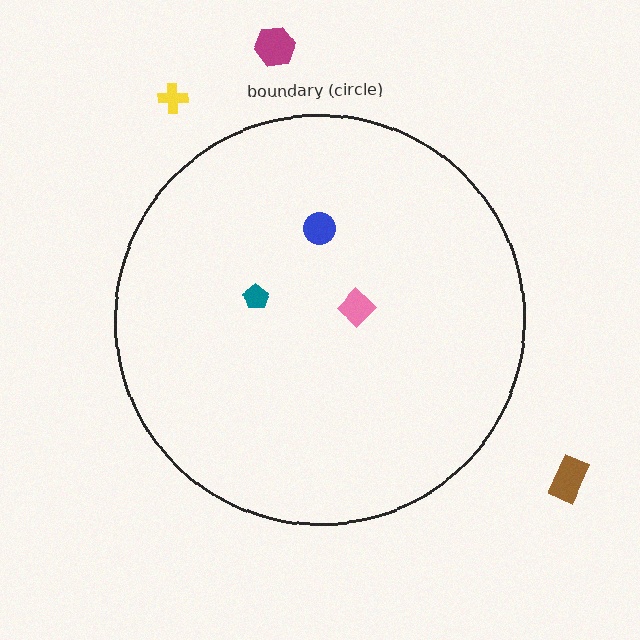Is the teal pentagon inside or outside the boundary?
Inside.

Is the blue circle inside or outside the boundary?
Inside.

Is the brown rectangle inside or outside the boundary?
Outside.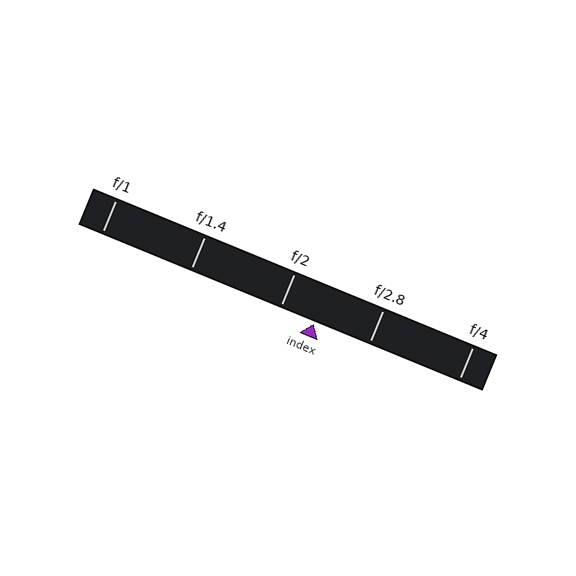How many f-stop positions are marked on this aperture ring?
There are 5 f-stop positions marked.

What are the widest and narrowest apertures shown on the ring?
The widest aperture shown is f/1 and the narrowest is f/4.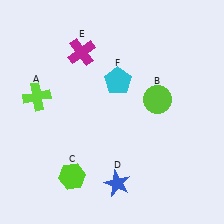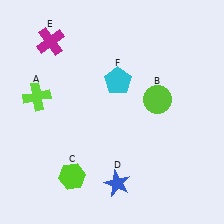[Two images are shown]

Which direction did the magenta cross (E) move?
The magenta cross (E) moved left.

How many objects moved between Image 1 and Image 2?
1 object moved between the two images.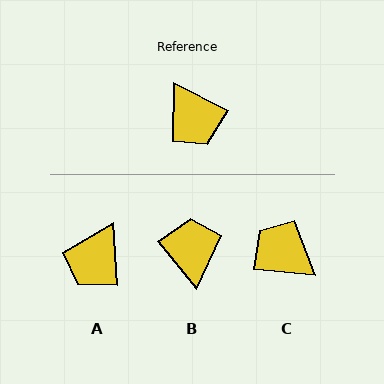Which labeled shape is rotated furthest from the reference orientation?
C, about 158 degrees away.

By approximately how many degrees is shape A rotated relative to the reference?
Approximately 59 degrees clockwise.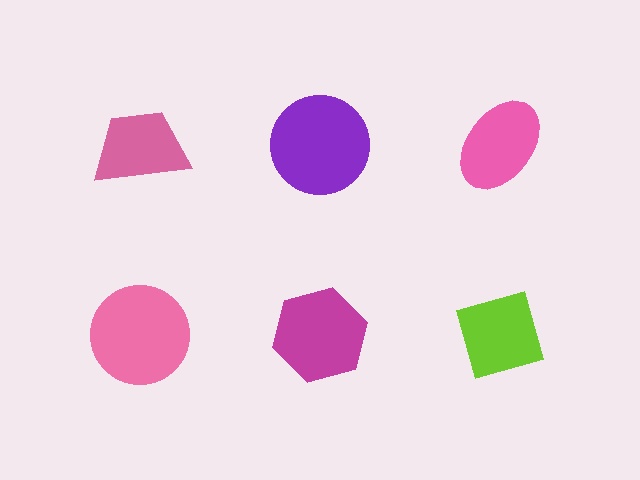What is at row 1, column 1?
A pink trapezoid.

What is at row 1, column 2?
A purple circle.